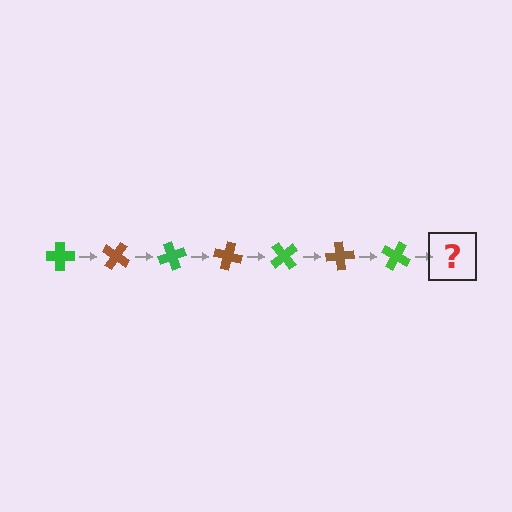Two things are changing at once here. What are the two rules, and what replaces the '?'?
The two rules are that it rotates 35 degrees each step and the color cycles through green and brown. The '?' should be a brown cross, rotated 245 degrees from the start.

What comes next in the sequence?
The next element should be a brown cross, rotated 245 degrees from the start.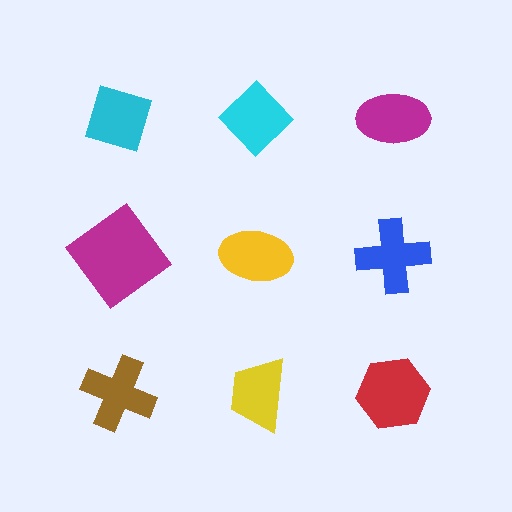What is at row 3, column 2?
A yellow trapezoid.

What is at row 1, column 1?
A cyan diamond.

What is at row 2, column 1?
A magenta diamond.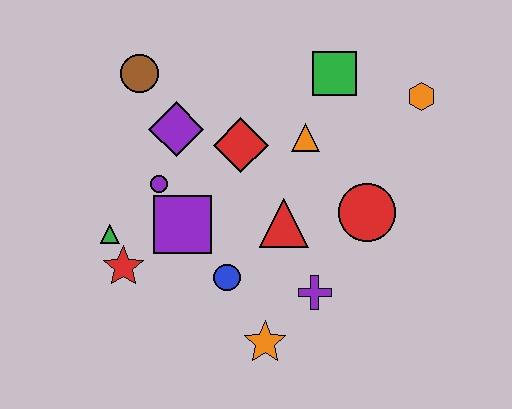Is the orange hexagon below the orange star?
No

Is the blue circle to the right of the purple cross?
No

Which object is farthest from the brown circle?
The orange star is farthest from the brown circle.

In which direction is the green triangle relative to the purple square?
The green triangle is to the left of the purple square.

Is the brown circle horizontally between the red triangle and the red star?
Yes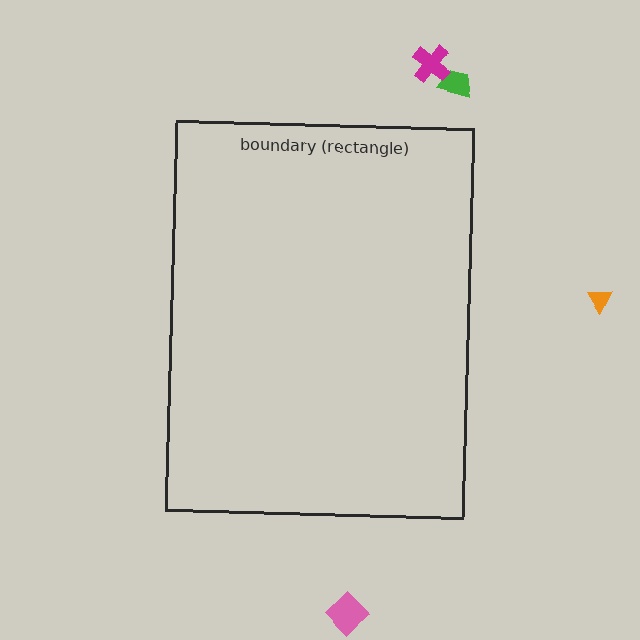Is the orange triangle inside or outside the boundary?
Outside.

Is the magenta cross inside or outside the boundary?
Outside.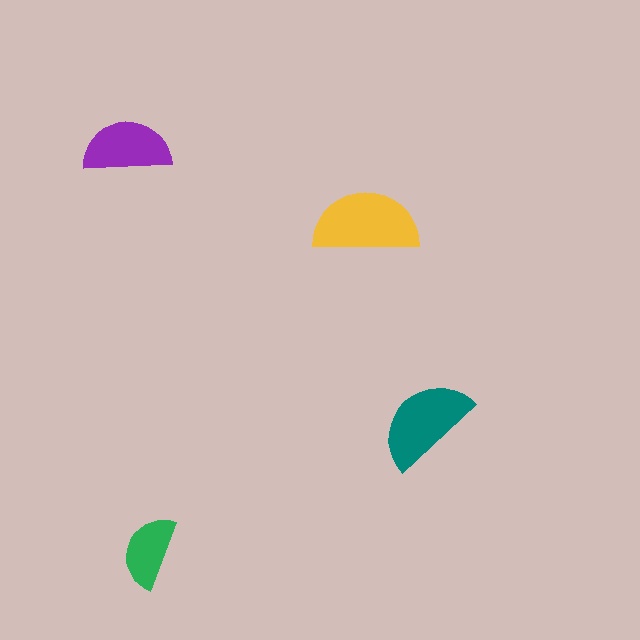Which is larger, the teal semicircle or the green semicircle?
The teal one.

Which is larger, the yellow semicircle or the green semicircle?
The yellow one.